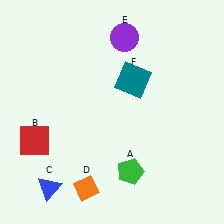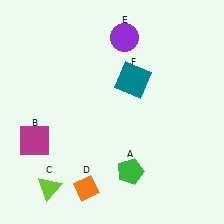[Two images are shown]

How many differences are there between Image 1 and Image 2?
There are 2 differences between the two images.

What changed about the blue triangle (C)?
In Image 1, C is blue. In Image 2, it changed to lime.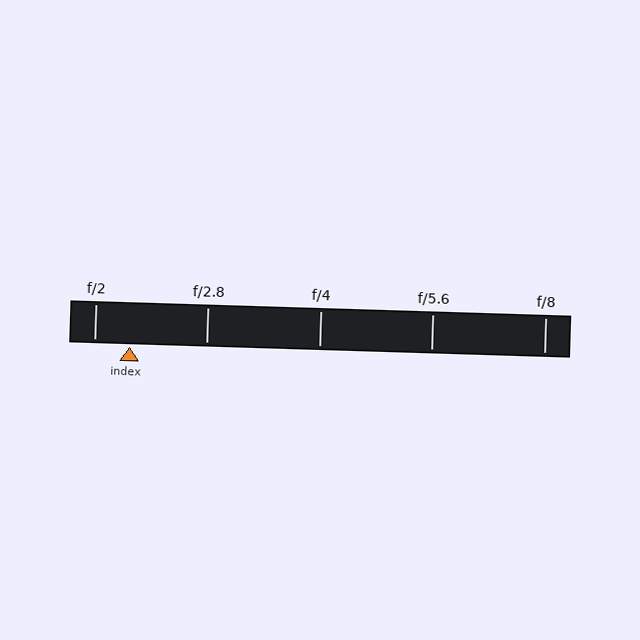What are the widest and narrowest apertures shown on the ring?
The widest aperture shown is f/2 and the narrowest is f/8.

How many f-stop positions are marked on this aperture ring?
There are 5 f-stop positions marked.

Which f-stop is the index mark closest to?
The index mark is closest to f/2.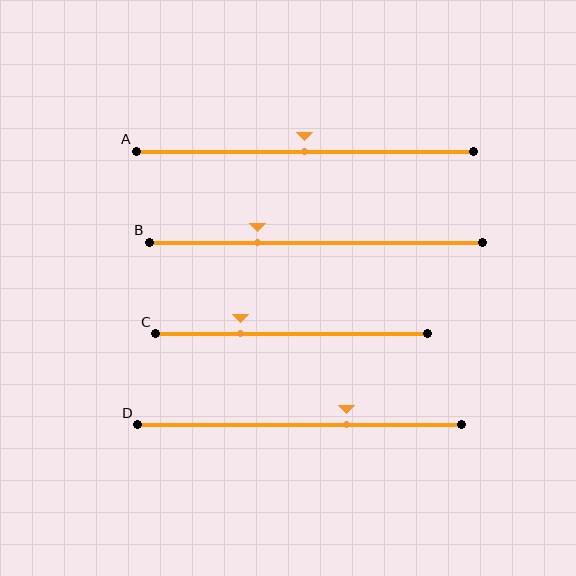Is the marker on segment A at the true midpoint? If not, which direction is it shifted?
Yes, the marker on segment A is at the true midpoint.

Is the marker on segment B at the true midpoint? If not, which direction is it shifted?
No, the marker on segment B is shifted to the left by about 18% of the segment length.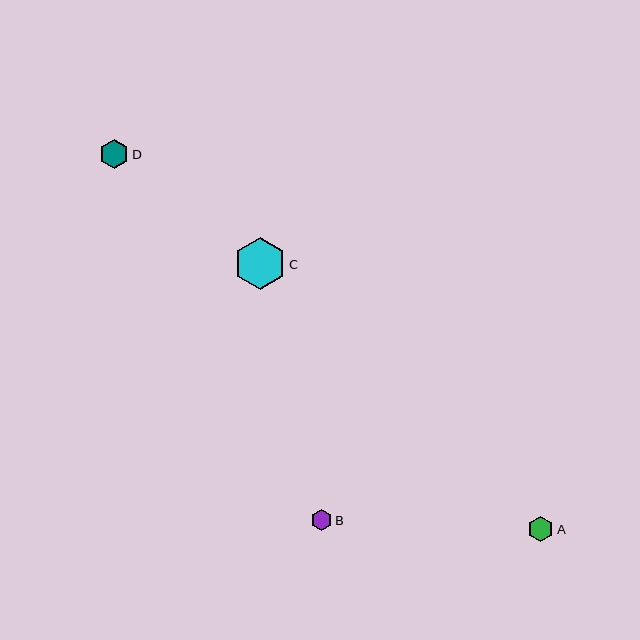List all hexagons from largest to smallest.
From largest to smallest: C, D, A, B.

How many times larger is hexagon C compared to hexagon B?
Hexagon C is approximately 2.5 times the size of hexagon B.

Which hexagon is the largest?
Hexagon C is the largest with a size of approximately 52 pixels.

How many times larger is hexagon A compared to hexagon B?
Hexagon A is approximately 1.3 times the size of hexagon B.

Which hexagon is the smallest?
Hexagon B is the smallest with a size of approximately 21 pixels.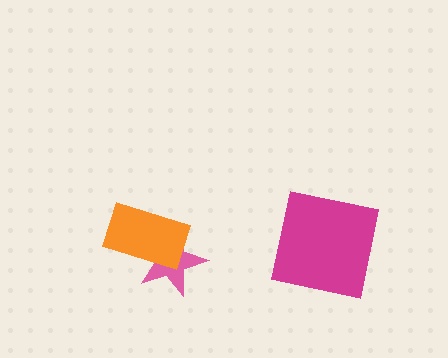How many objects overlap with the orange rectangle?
1 object overlaps with the orange rectangle.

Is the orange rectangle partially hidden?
No, no other shape covers it.